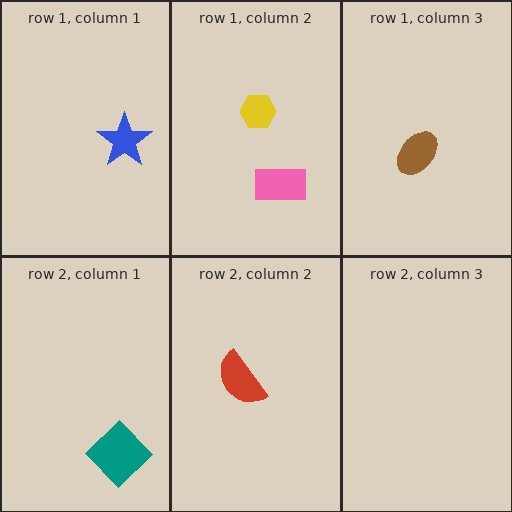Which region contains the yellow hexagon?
The row 1, column 2 region.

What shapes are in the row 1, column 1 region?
The blue star.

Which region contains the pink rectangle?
The row 1, column 2 region.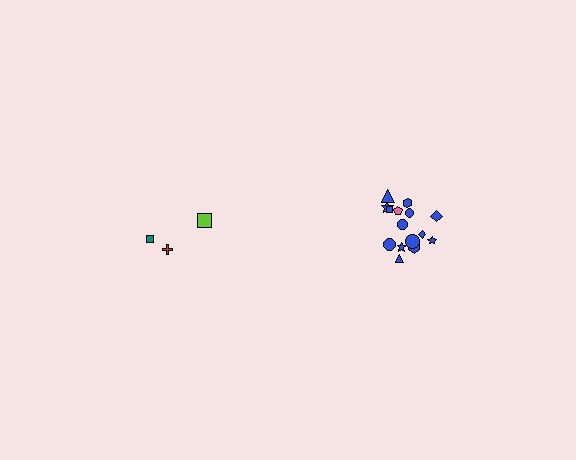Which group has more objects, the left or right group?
The right group.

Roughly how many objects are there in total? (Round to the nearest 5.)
Roughly 20 objects in total.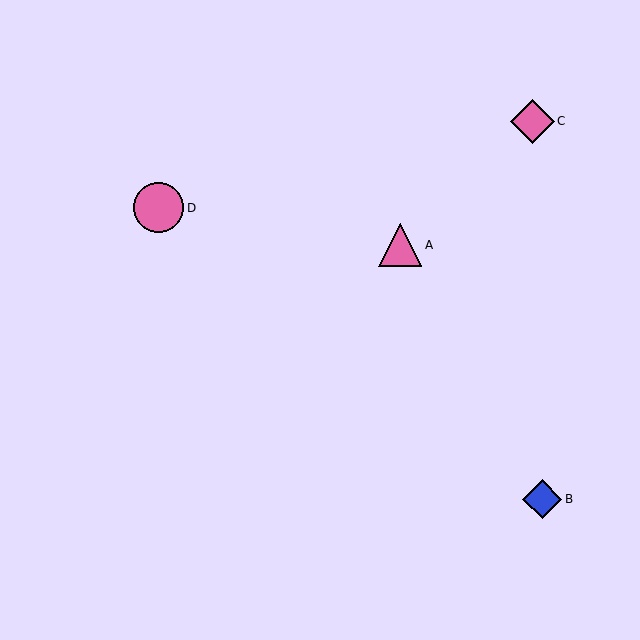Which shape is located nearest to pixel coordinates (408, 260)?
The pink triangle (labeled A) at (400, 245) is nearest to that location.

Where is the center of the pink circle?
The center of the pink circle is at (159, 208).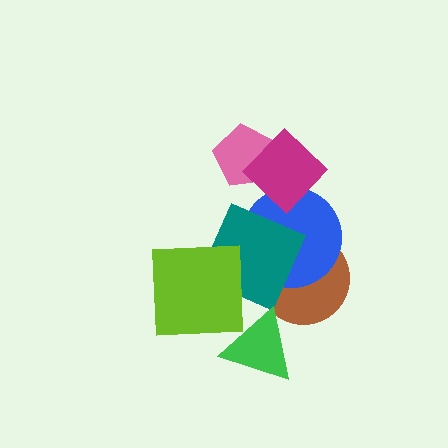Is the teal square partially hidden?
Yes, it is partially covered by another shape.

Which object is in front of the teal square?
The lime square is in front of the teal square.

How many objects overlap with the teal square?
3 objects overlap with the teal square.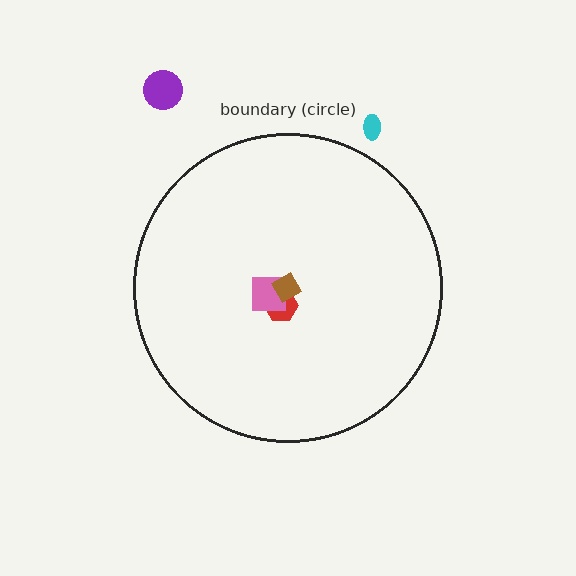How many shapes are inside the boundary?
3 inside, 2 outside.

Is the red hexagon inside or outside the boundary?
Inside.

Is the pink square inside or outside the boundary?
Inside.